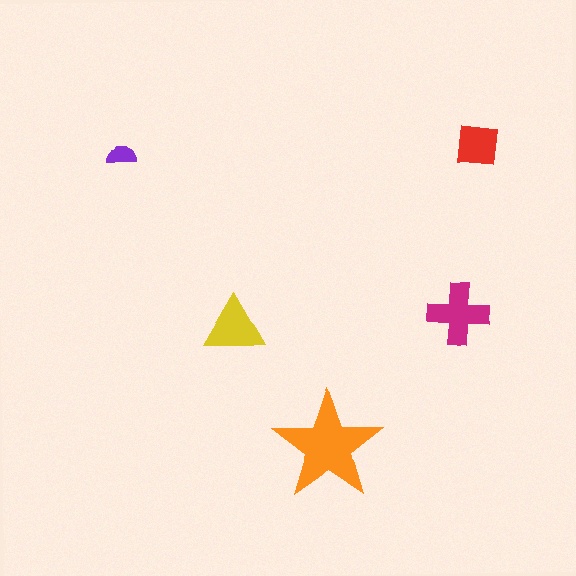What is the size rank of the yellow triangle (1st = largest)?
3rd.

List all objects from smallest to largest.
The purple semicircle, the red square, the yellow triangle, the magenta cross, the orange star.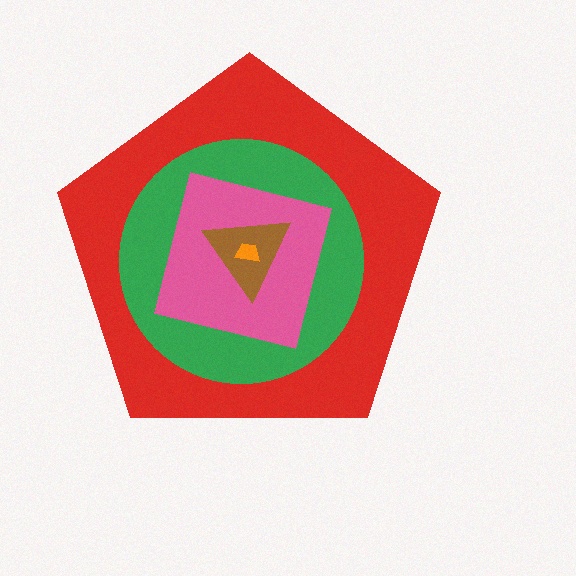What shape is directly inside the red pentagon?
The green circle.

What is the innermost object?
The orange trapezoid.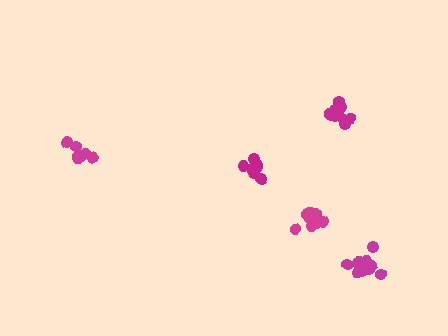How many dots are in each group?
Group 1: 11 dots, Group 2: 7 dots, Group 3: 8 dots, Group 4: 11 dots, Group 5: 12 dots (49 total).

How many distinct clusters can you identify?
There are 5 distinct clusters.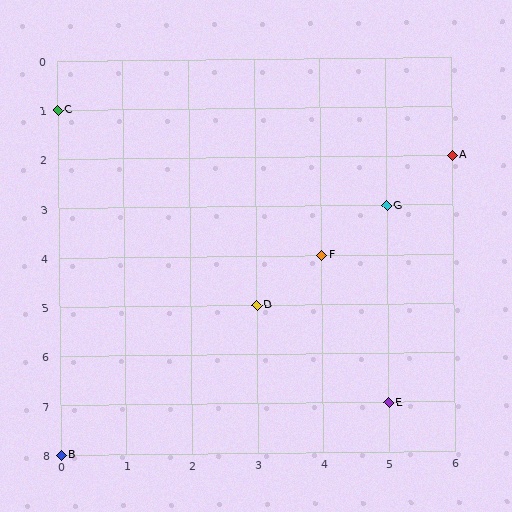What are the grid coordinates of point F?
Point F is at grid coordinates (4, 4).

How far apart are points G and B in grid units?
Points G and B are 5 columns and 5 rows apart (about 7.1 grid units diagonally).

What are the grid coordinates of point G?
Point G is at grid coordinates (5, 3).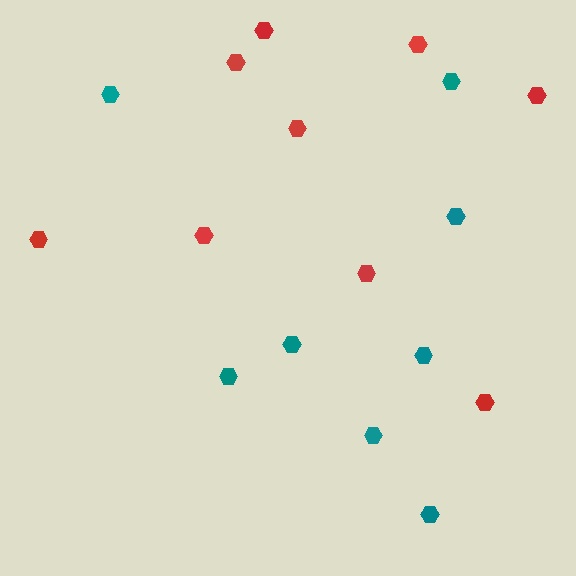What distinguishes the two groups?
There are 2 groups: one group of red hexagons (9) and one group of teal hexagons (8).